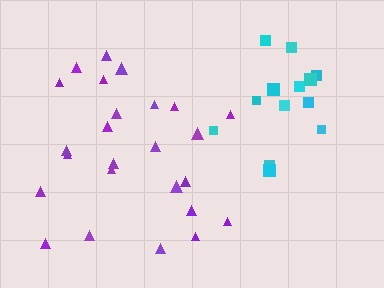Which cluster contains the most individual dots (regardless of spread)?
Purple (25).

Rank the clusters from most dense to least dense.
cyan, purple.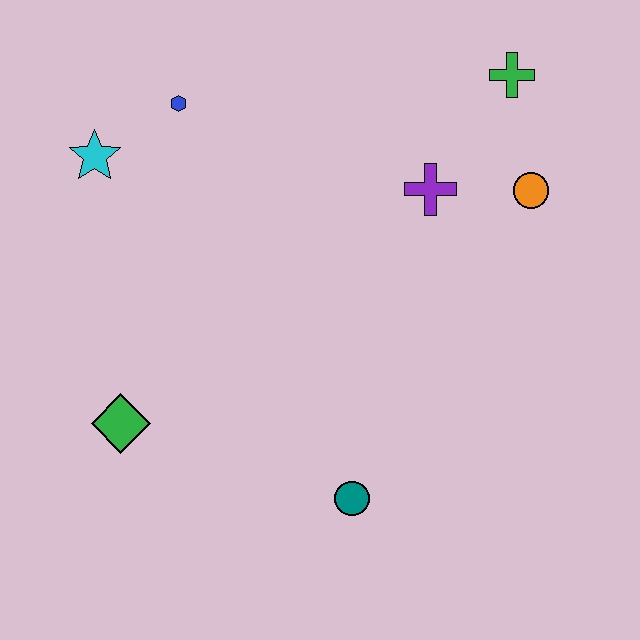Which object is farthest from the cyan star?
The orange circle is farthest from the cyan star.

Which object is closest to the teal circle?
The green diamond is closest to the teal circle.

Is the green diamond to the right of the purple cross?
No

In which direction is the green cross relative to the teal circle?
The green cross is above the teal circle.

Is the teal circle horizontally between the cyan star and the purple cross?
Yes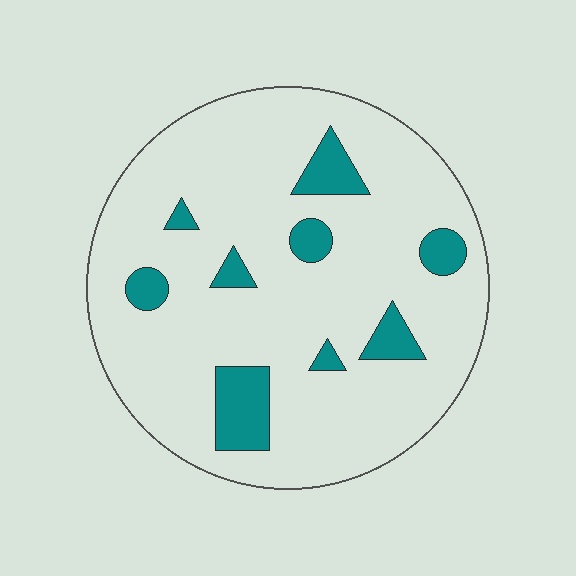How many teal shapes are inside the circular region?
9.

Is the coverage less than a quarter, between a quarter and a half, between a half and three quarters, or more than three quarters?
Less than a quarter.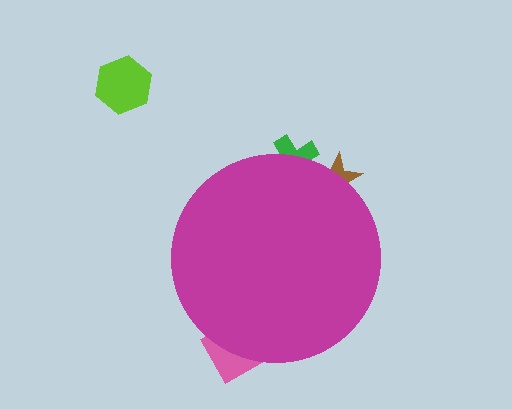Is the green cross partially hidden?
Yes, the green cross is partially hidden behind the magenta circle.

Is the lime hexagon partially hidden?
No, the lime hexagon is fully visible.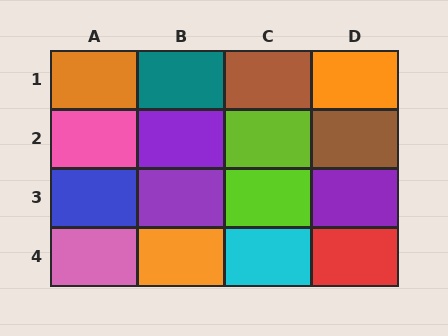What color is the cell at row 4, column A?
Pink.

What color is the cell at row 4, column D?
Red.